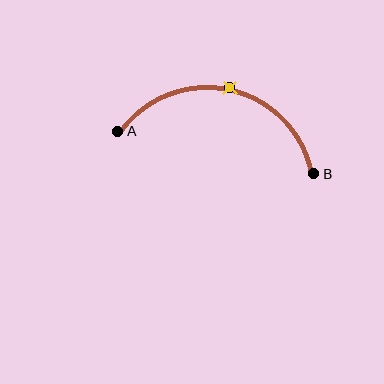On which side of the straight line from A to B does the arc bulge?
The arc bulges above the straight line connecting A and B.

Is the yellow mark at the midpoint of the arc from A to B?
Yes. The yellow mark lies on the arc at equal arc-length from both A and B — it is the arc midpoint.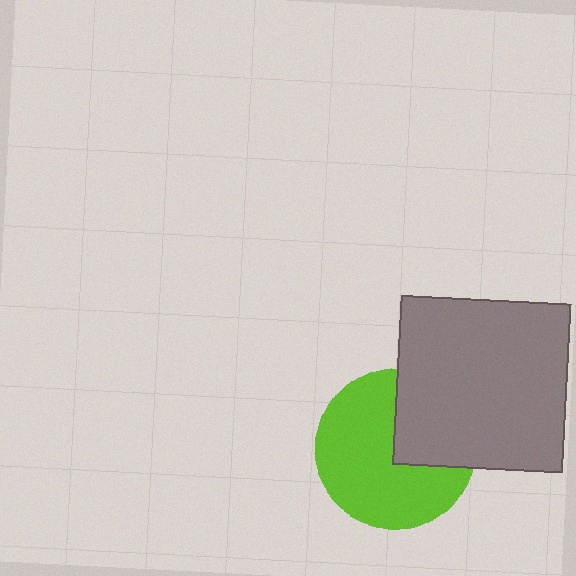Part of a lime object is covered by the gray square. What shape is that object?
It is a circle.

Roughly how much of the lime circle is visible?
Most of it is visible (roughly 68%).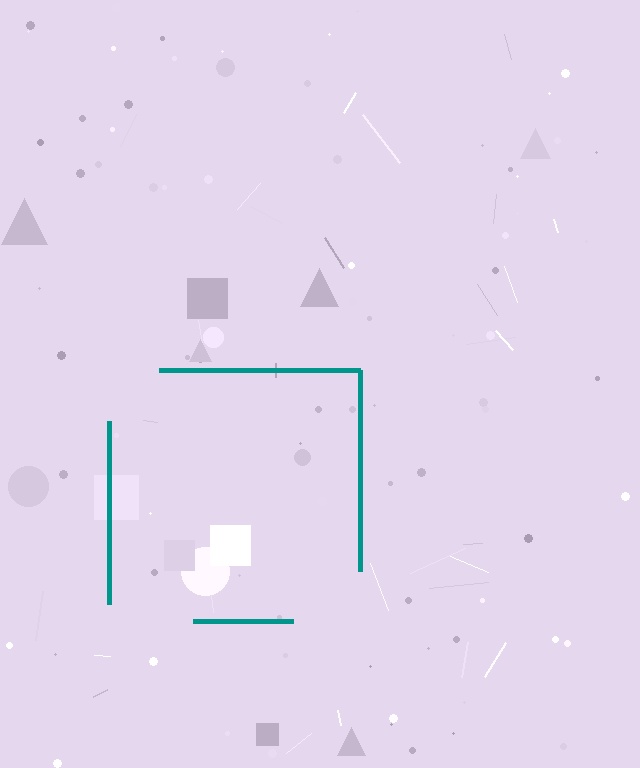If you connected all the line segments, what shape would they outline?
They would outline a square.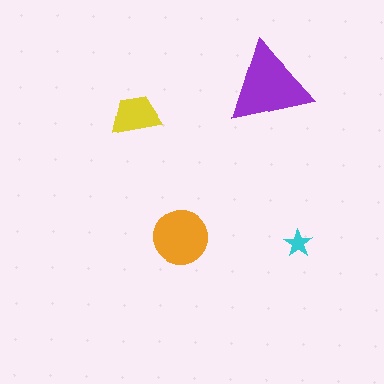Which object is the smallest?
The cyan star.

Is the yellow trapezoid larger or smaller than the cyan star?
Larger.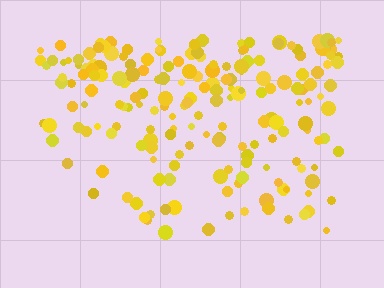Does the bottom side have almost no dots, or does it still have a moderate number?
Still a moderate number, just noticeably fewer than the top.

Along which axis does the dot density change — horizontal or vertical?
Vertical.